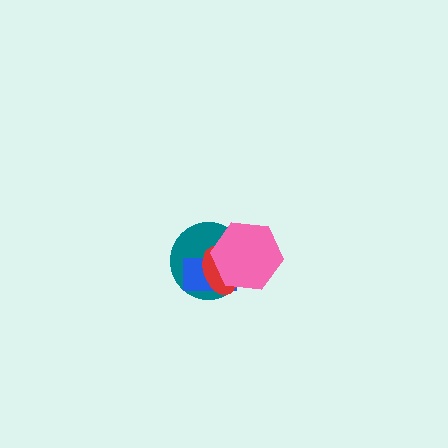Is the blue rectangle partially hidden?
Yes, it is partially covered by another shape.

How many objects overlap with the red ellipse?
3 objects overlap with the red ellipse.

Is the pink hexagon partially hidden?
No, no other shape covers it.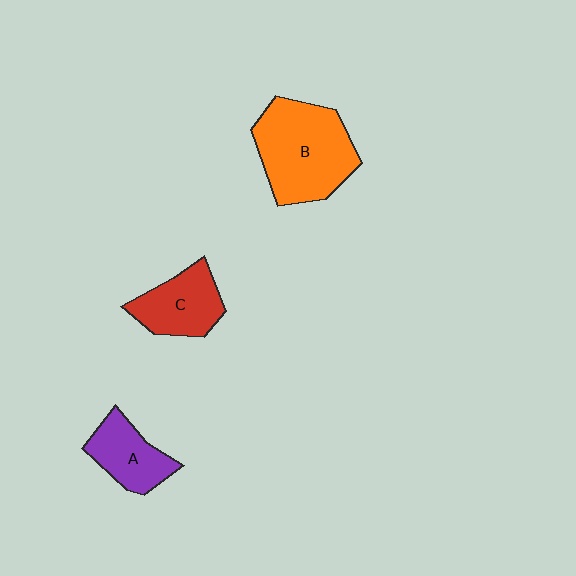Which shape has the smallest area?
Shape A (purple).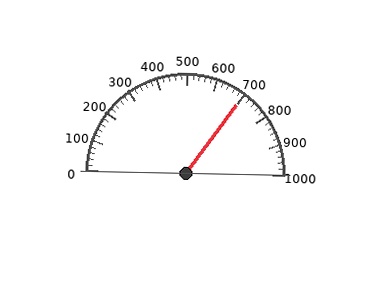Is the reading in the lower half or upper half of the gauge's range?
The reading is in the upper half of the range (0 to 1000).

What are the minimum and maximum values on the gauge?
The gauge ranges from 0 to 1000.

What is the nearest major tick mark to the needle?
The nearest major tick mark is 700.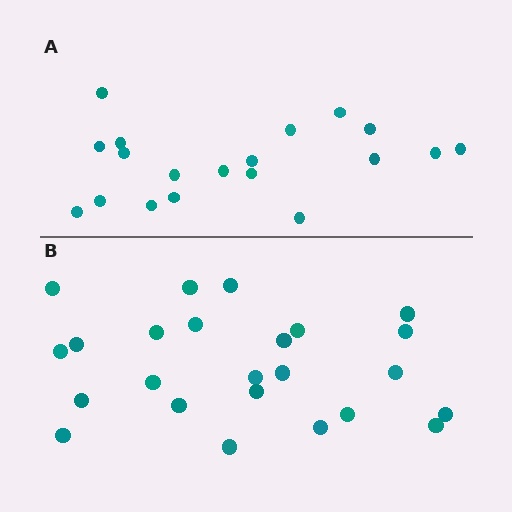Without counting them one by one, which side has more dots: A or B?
Region B (the bottom region) has more dots.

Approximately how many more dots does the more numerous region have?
Region B has about 5 more dots than region A.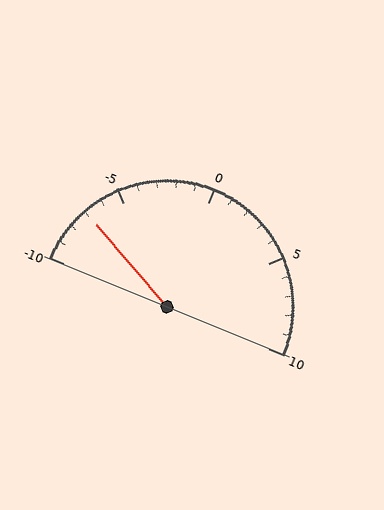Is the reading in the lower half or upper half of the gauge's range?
The reading is in the lower half of the range (-10 to 10).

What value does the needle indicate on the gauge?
The needle indicates approximately -7.